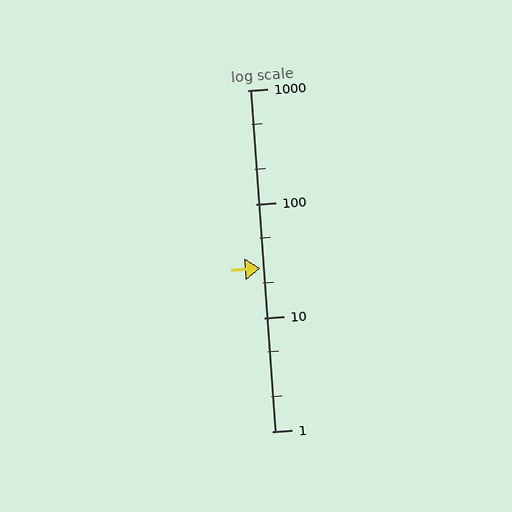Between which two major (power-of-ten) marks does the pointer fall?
The pointer is between 10 and 100.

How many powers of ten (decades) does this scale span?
The scale spans 3 decades, from 1 to 1000.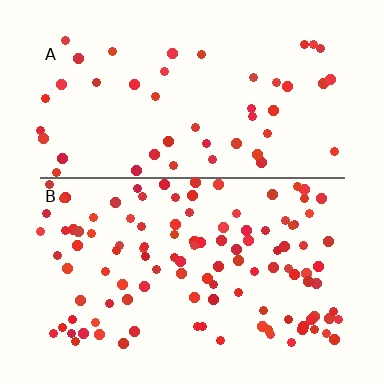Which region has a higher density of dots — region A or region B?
B (the bottom).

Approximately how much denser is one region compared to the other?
Approximately 2.3× — region B over region A.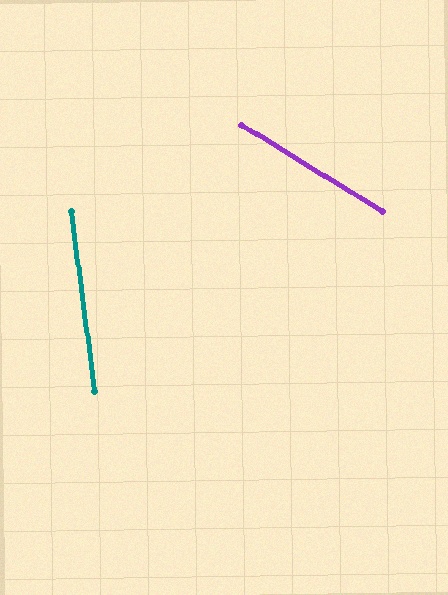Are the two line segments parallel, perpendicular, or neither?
Neither parallel nor perpendicular — they differ by about 51°.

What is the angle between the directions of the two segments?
Approximately 51 degrees.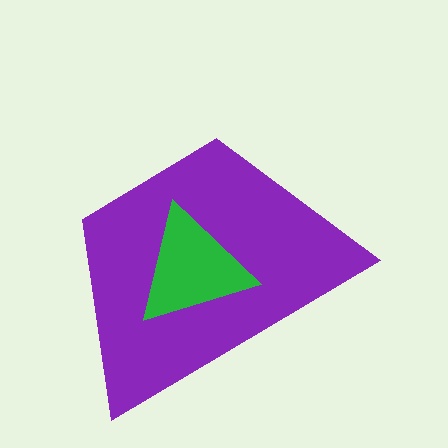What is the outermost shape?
The purple trapezoid.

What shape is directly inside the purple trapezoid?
The green triangle.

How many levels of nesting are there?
2.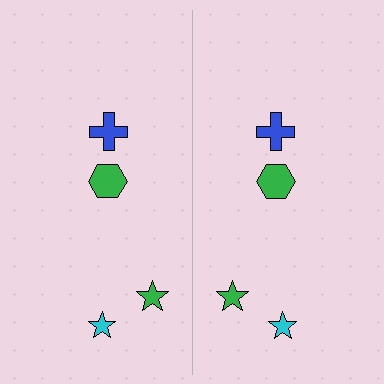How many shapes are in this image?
There are 8 shapes in this image.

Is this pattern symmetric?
Yes, this pattern has bilateral (reflection) symmetry.